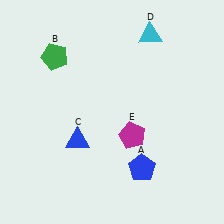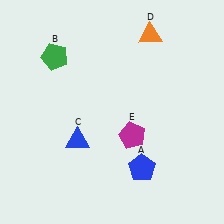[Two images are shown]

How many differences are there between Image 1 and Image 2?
There is 1 difference between the two images.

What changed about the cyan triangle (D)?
In Image 1, D is cyan. In Image 2, it changed to orange.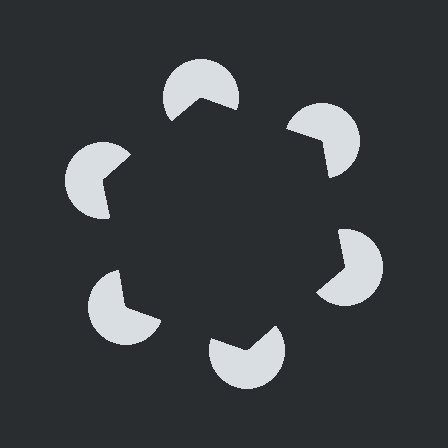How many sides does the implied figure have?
6 sides.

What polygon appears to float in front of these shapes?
An illusory hexagon — its edges are inferred from the aligned wedge cuts in the pac-man discs, not physically drawn.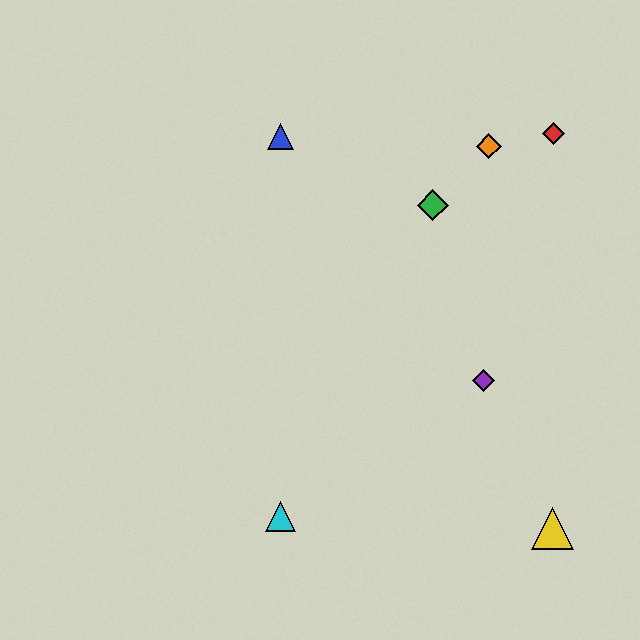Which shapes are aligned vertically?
The blue triangle, the cyan triangle are aligned vertically.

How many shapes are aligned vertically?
2 shapes (the blue triangle, the cyan triangle) are aligned vertically.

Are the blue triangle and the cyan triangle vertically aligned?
Yes, both are at x≈280.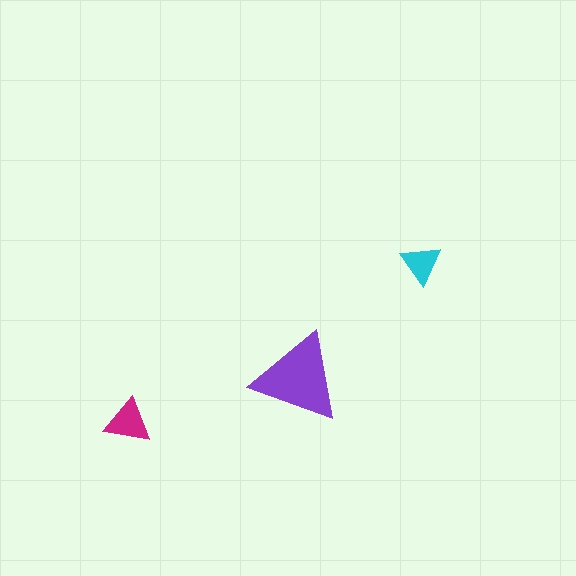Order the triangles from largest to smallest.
the purple one, the magenta one, the cyan one.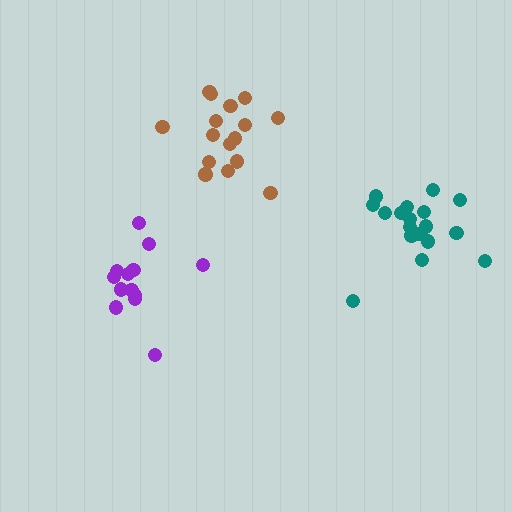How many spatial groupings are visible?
There are 3 spatial groupings.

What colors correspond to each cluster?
The clusters are colored: brown, teal, purple.